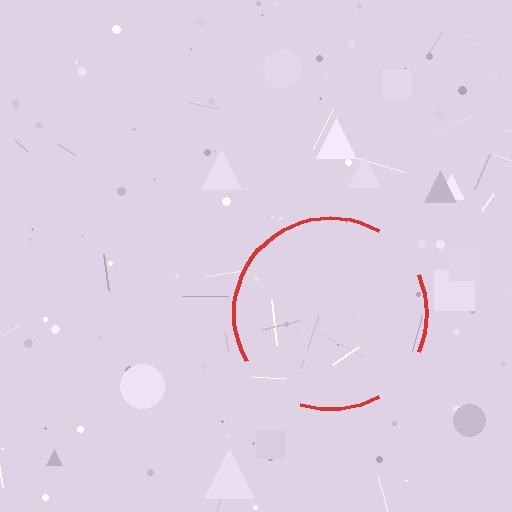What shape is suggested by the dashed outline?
The dashed outline suggests a circle.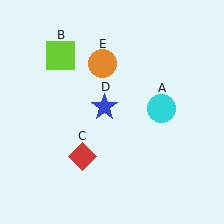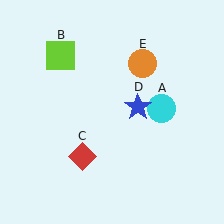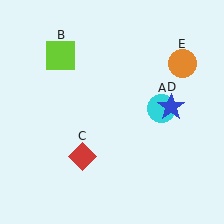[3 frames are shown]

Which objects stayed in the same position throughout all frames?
Cyan circle (object A) and lime square (object B) and red diamond (object C) remained stationary.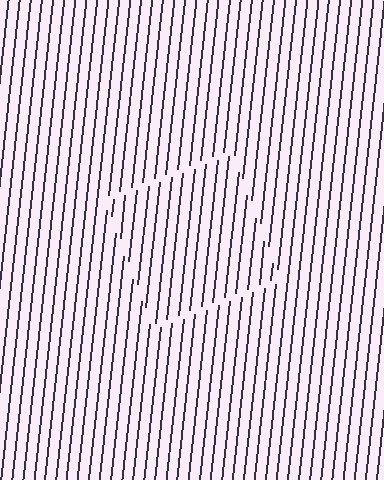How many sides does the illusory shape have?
4 sides — the line-ends trace a square.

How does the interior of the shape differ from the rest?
The interior of the shape contains the same grating, shifted by half a period — the contour is defined by the phase discontinuity where line-ends from the inner and outer gratings abut.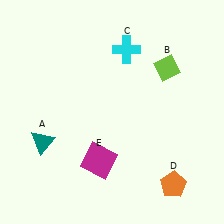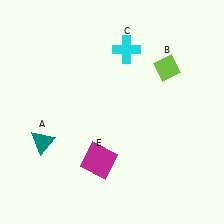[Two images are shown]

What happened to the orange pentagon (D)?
The orange pentagon (D) was removed in Image 2. It was in the bottom-right area of Image 1.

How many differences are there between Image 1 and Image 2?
There is 1 difference between the two images.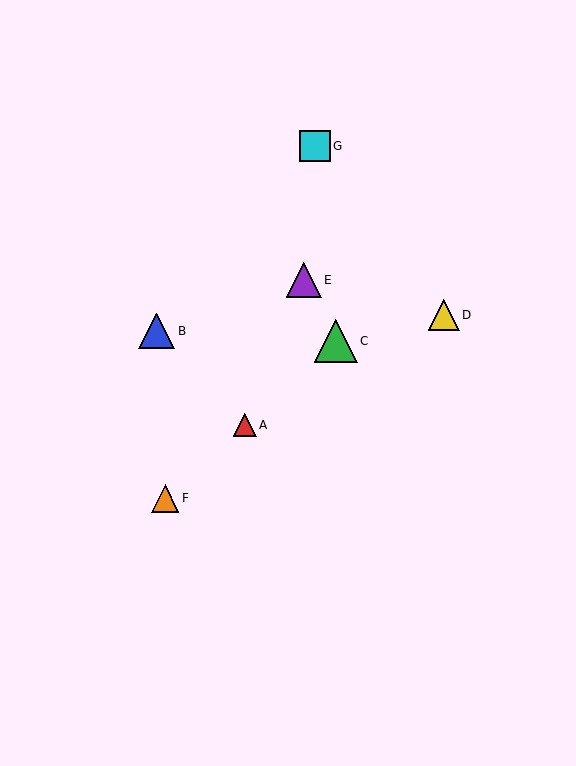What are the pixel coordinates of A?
Object A is at (245, 425).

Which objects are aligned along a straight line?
Objects A, C, F are aligned along a straight line.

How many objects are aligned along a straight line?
3 objects (A, C, F) are aligned along a straight line.